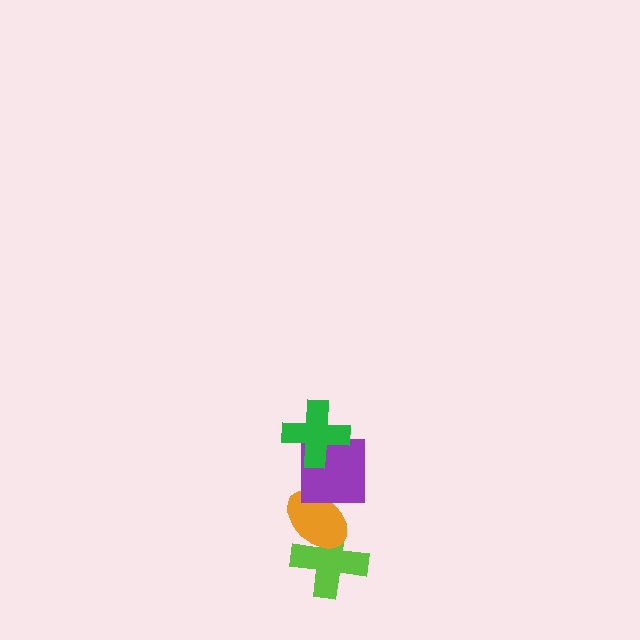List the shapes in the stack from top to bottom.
From top to bottom: the green cross, the purple square, the orange ellipse, the lime cross.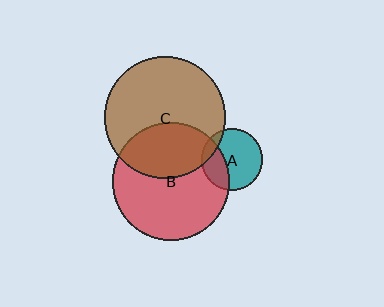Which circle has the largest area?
Circle C (brown).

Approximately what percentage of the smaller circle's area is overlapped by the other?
Approximately 30%.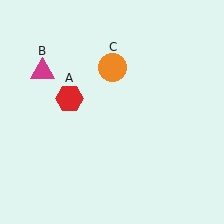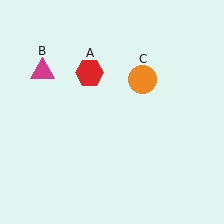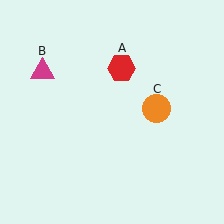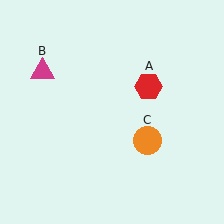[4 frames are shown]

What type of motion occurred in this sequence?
The red hexagon (object A), orange circle (object C) rotated clockwise around the center of the scene.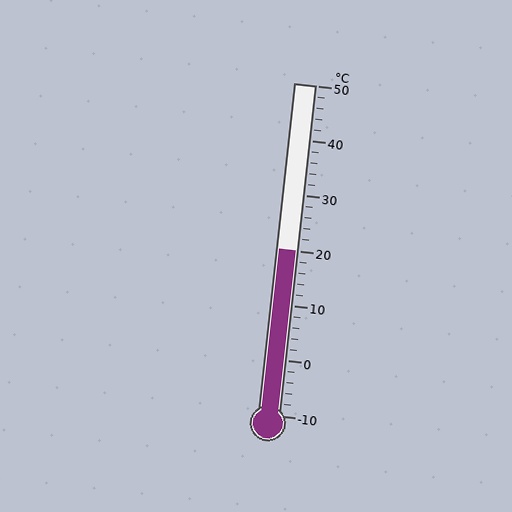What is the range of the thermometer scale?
The thermometer scale ranges from -10°C to 50°C.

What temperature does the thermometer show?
The thermometer shows approximately 20°C.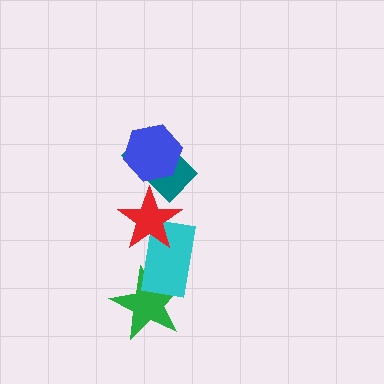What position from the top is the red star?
The red star is 3rd from the top.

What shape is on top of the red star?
The teal rectangle is on top of the red star.